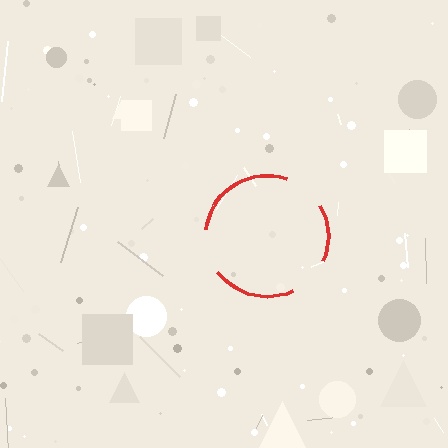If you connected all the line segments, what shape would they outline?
They would outline a circle.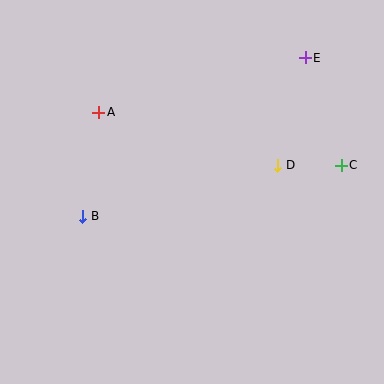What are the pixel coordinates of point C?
Point C is at (341, 165).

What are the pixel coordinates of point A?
Point A is at (99, 112).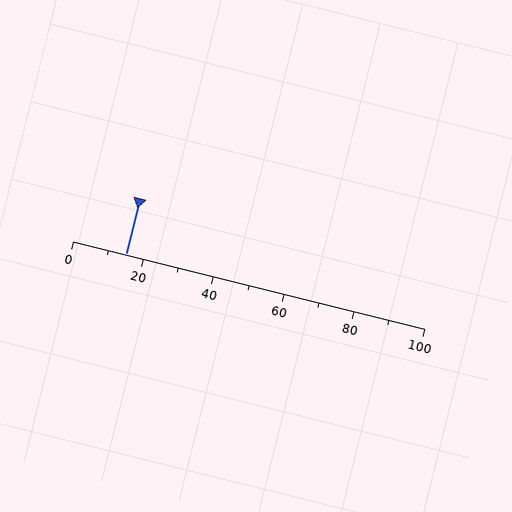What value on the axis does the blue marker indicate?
The marker indicates approximately 15.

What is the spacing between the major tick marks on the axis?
The major ticks are spaced 20 apart.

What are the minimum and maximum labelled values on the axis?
The axis runs from 0 to 100.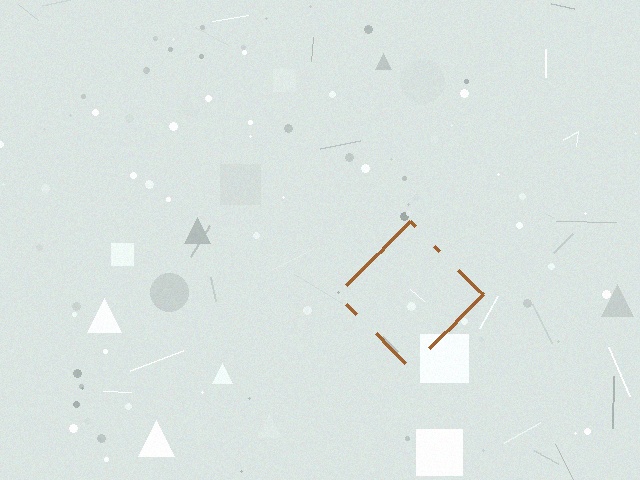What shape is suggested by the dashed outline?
The dashed outline suggests a diamond.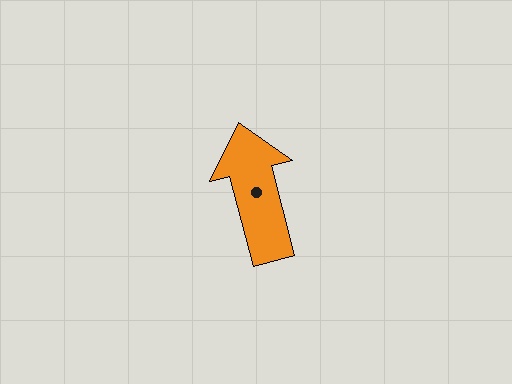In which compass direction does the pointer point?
North.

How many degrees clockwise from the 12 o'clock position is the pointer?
Approximately 346 degrees.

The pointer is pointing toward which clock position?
Roughly 12 o'clock.